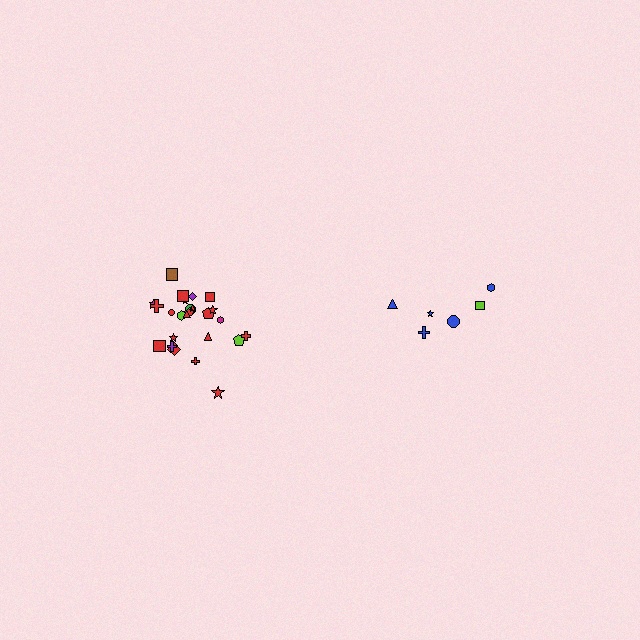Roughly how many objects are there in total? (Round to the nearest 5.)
Roughly 30 objects in total.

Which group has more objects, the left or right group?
The left group.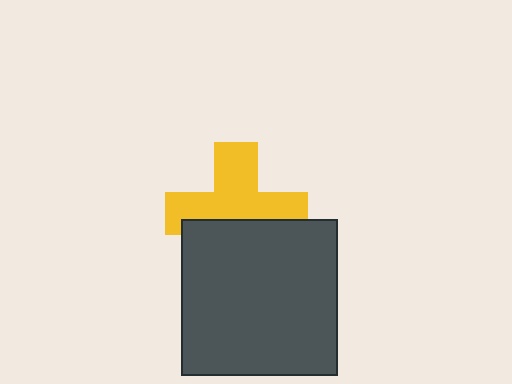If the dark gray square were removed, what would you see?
You would see the complete yellow cross.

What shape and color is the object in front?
The object in front is a dark gray square.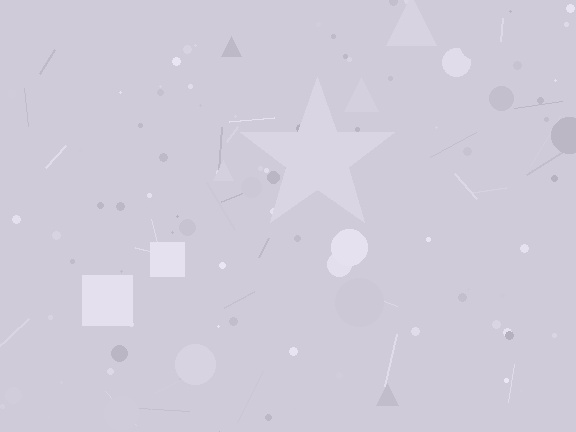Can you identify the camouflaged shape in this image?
The camouflaged shape is a star.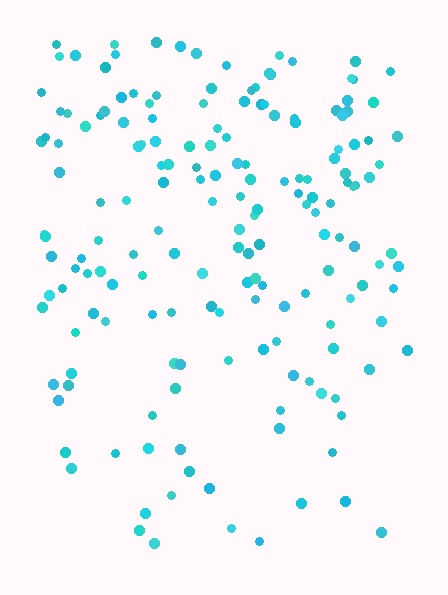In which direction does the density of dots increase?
From bottom to top, with the top side densest.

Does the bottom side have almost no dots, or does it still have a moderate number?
Still a moderate number, just noticeably fewer than the top.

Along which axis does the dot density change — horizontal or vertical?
Vertical.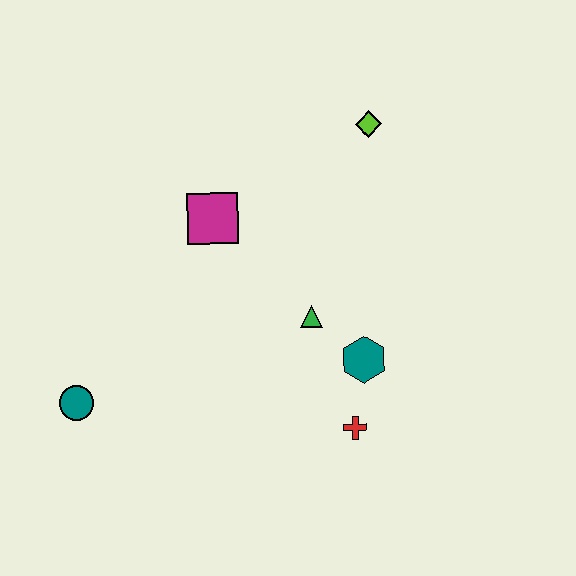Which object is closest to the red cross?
The teal hexagon is closest to the red cross.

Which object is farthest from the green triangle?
The teal circle is farthest from the green triangle.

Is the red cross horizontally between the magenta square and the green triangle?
No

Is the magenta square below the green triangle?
No